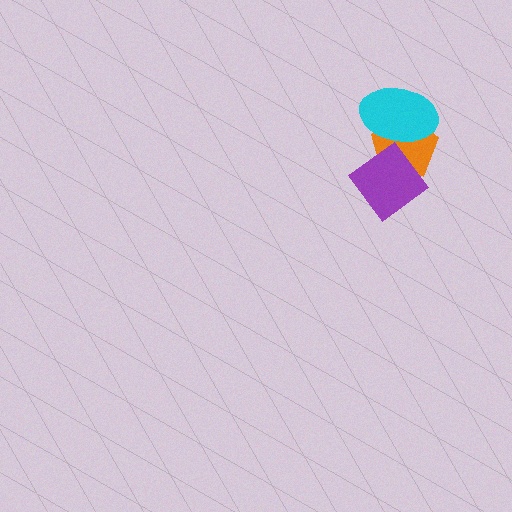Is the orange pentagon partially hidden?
Yes, it is partially covered by another shape.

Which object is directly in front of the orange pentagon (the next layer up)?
The purple diamond is directly in front of the orange pentagon.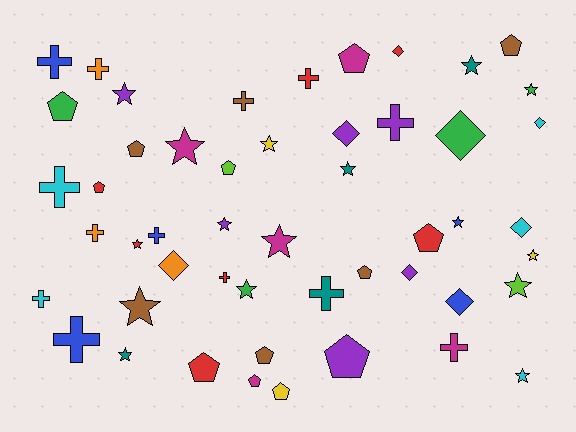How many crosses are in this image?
There are 13 crosses.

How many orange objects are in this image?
There are 3 orange objects.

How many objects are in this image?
There are 50 objects.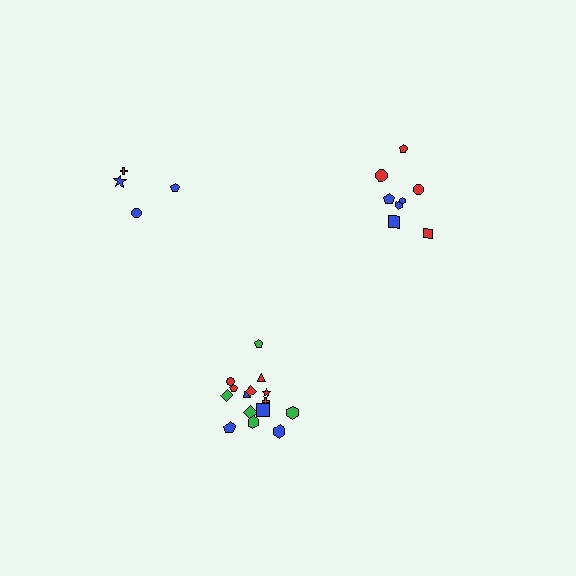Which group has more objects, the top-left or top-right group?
The top-right group.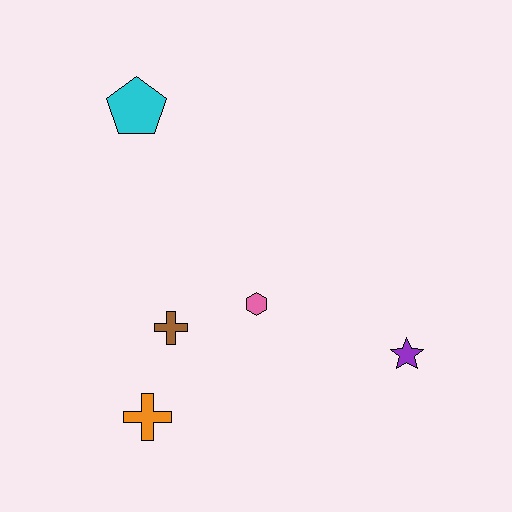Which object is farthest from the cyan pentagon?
The purple star is farthest from the cyan pentagon.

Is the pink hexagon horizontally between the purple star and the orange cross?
Yes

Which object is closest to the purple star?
The pink hexagon is closest to the purple star.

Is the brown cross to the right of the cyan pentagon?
Yes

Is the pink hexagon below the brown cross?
No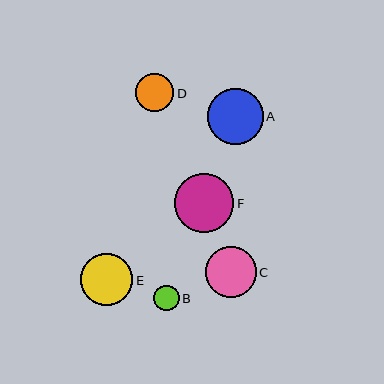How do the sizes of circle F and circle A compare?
Circle F and circle A are approximately the same size.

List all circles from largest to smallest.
From largest to smallest: F, A, E, C, D, B.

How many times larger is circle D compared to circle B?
Circle D is approximately 1.5 times the size of circle B.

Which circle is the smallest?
Circle B is the smallest with a size of approximately 26 pixels.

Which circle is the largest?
Circle F is the largest with a size of approximately 60 pixels.